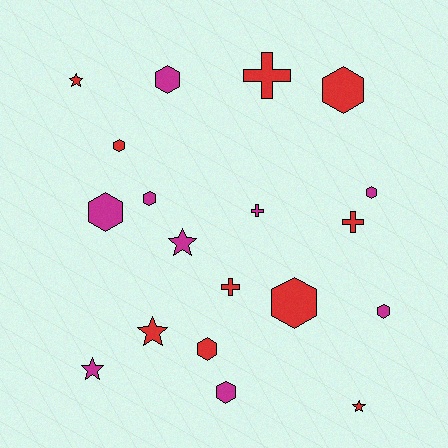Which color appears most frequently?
Red, with 10 objects.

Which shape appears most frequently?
Hexagon, with 10 objects.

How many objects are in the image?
There are 19 objects.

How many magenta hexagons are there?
There are 6 magenta hexagons.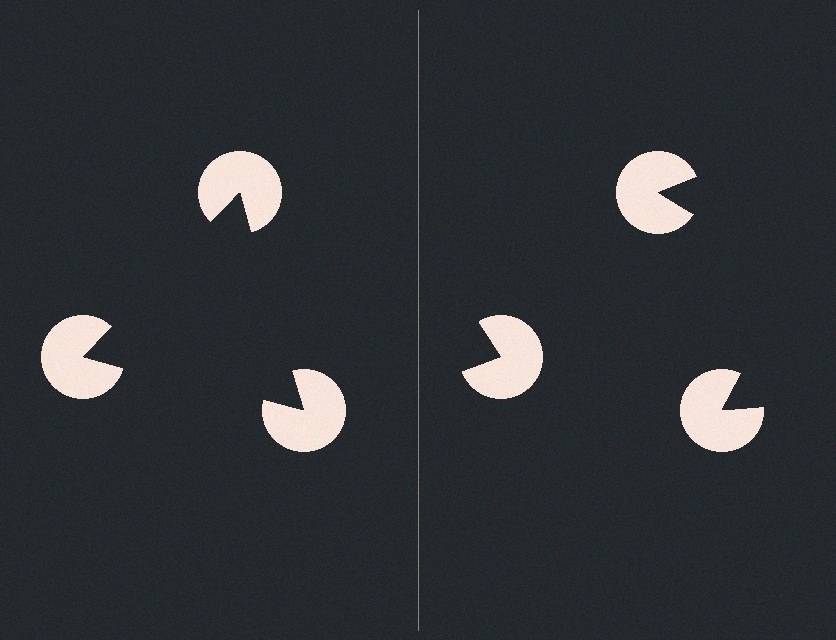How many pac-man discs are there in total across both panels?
6 — 3 on each side.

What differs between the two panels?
The pac-man discs are positioned identically on both sides; only the wedge orientations differ. On the left they align to a triangle; on the right they are misaligned.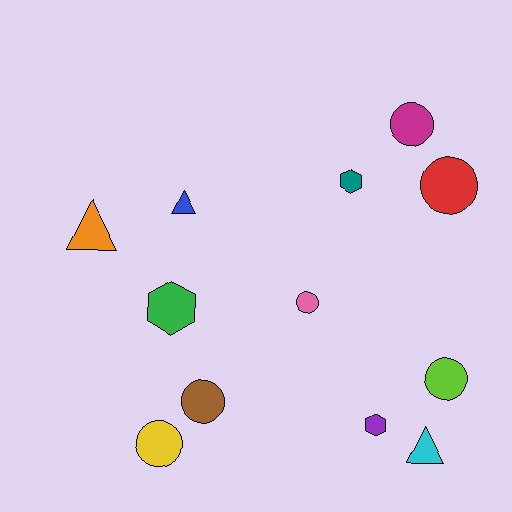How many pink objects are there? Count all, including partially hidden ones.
There is 1 pink object.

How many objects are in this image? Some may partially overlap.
There are 12 objects.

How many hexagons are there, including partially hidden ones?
There are 3 hexagons.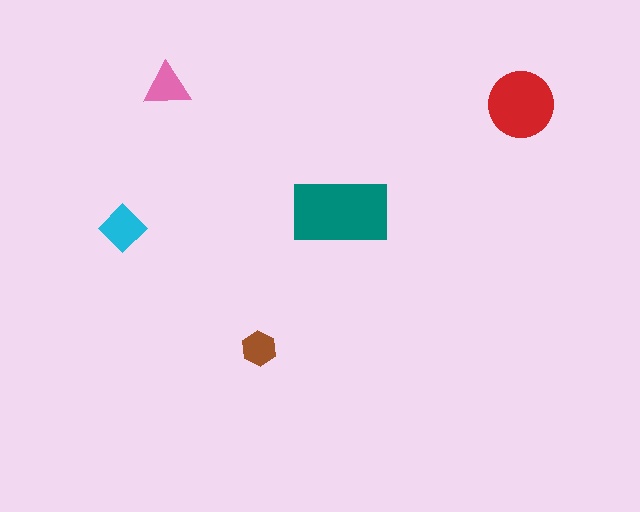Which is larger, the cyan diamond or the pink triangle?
The cyan diamond.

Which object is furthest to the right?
The red circle is rightmost.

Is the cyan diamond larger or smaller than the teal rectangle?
Smaller.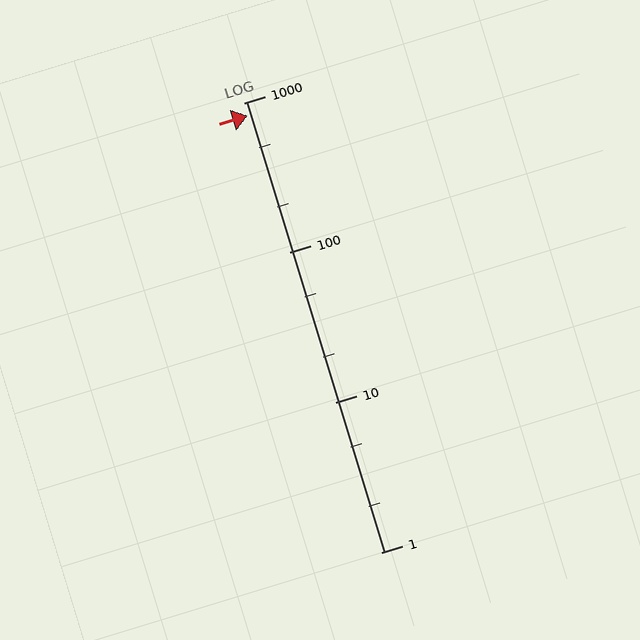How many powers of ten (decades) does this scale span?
The scale spans 3 decades, from 1 to 1000.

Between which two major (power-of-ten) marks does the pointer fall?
The pointer is between 100 and 1000.